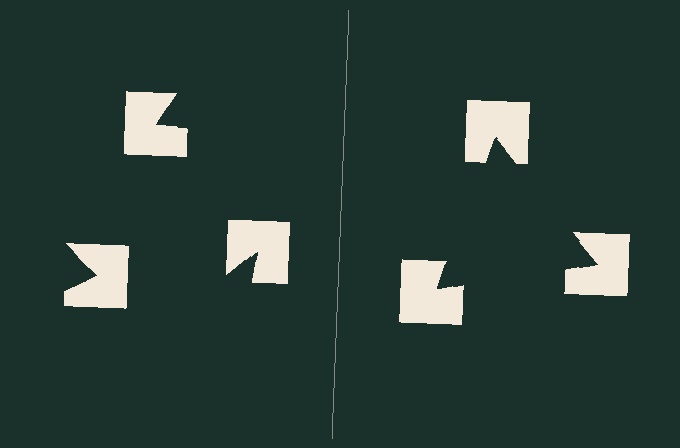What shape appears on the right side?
An illusory triangle.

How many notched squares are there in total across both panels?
6 — 3 on each side.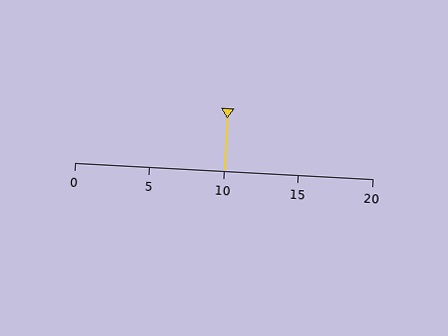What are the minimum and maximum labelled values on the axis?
The axis runs from 0 to 20.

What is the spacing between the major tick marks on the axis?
The major ticks are spaced 5 apart.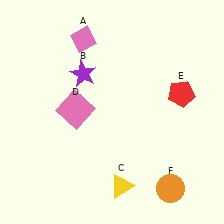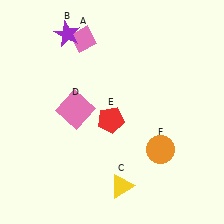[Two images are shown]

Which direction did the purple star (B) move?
The purple star (B) moved up.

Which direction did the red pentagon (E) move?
The red pentagon (E) moved left.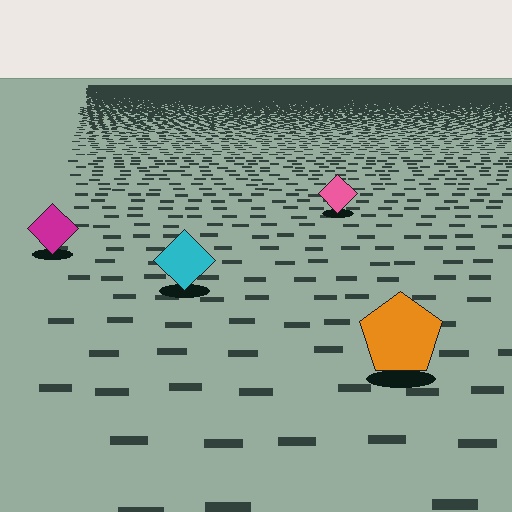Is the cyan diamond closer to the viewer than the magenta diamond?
Yes. The cyan diamond is closer — you can tell from the texture gradient: the ground texture is coarser near it.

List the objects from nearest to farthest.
From nearest to farthest: the orange pentagon, the cyan diamond, the magenta diamond, the pink diamond.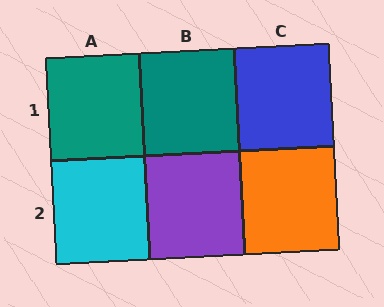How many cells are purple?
1 cell is purple.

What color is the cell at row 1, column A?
Teal.